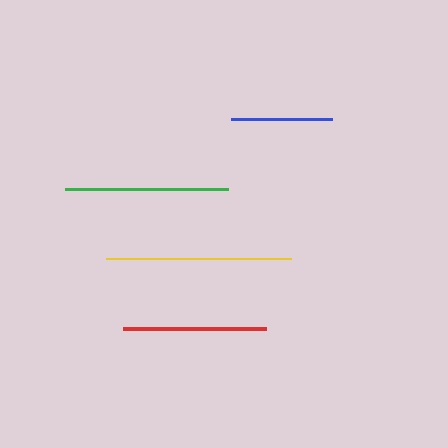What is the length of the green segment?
The green segment is approximately 164 pixels long.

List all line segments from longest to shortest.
From longest to shortest: yellow, green, red, blue.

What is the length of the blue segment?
The blue segment is approximately 101 pixels long.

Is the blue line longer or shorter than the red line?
The red line is longer than the blue line.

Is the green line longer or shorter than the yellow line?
The yellow line is longer than the green line.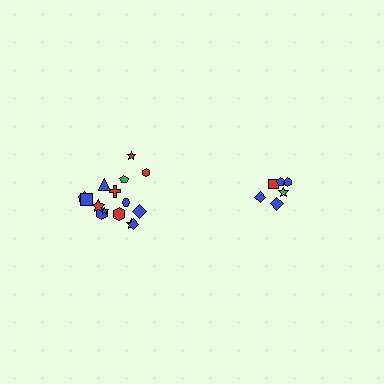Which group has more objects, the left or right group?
The left group.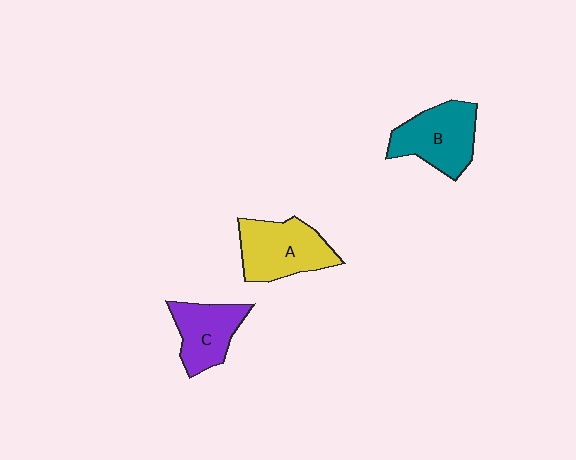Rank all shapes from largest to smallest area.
From largest to smallest: A (yellow), B (teal), C (purple).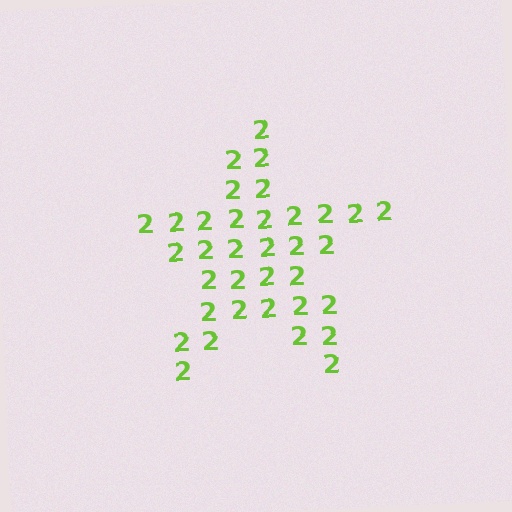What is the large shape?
The large shape is a star.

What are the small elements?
The small elements are digit 2's.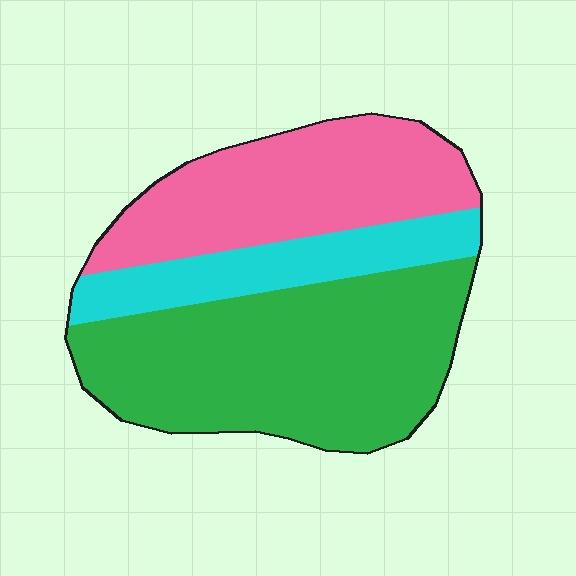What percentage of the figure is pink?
Pink takes up about one third (1/3) of the figure.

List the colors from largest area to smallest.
From largest to smallest: green, pink, cyan.